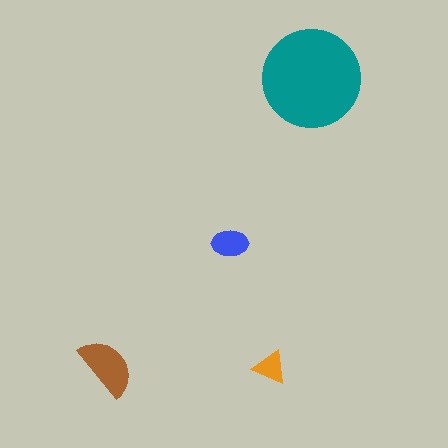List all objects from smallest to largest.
The orange triangle, the blue ellipse, the brown semicircle, the teal circle.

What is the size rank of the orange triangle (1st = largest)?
4th.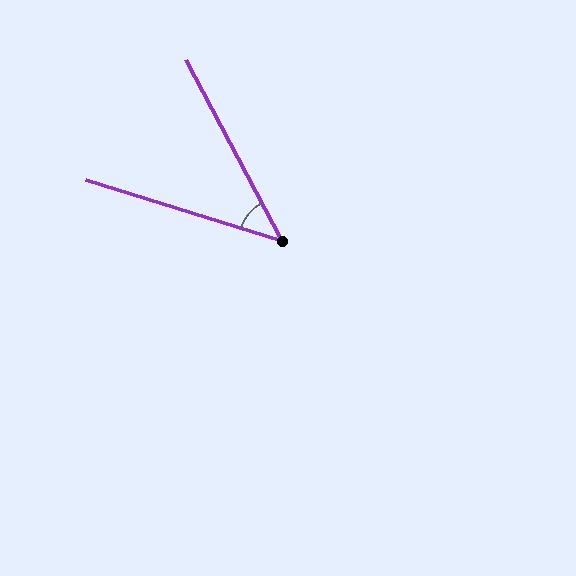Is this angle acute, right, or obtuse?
It is acute.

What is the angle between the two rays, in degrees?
Approximately 45 degrees.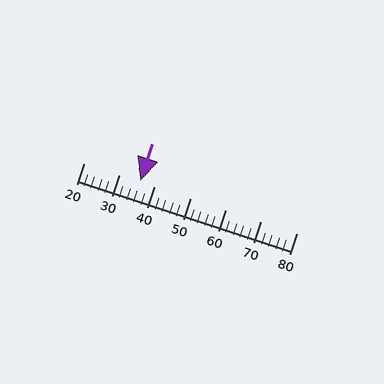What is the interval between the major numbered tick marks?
The major tick marks are spaced 10 units apart.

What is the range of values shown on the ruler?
The ruler shows values from 20 to 80.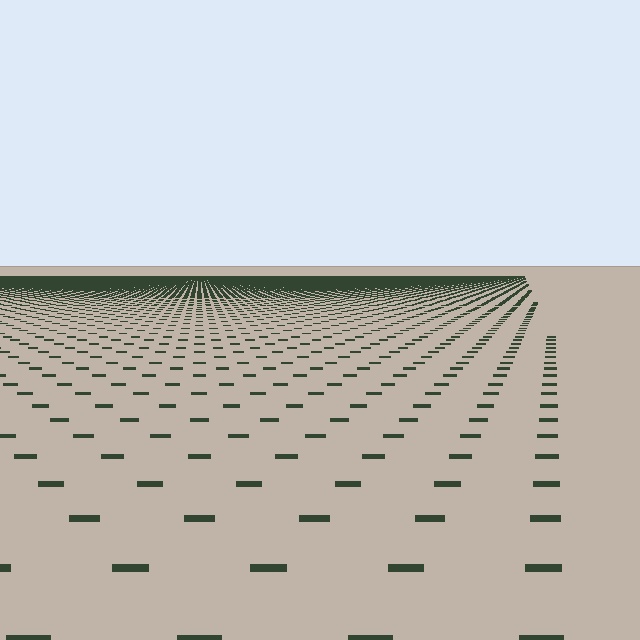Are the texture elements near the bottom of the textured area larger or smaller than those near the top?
Larger. Near the bottom, elements are closer to the viewer and appear at a bigger on-screen size.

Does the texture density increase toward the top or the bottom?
Density increases toward the top.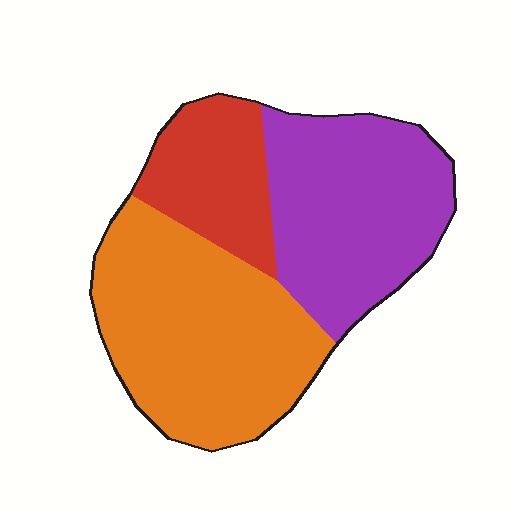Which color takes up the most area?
Orange, at roughly 45%.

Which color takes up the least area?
Red, at roughly 20%.